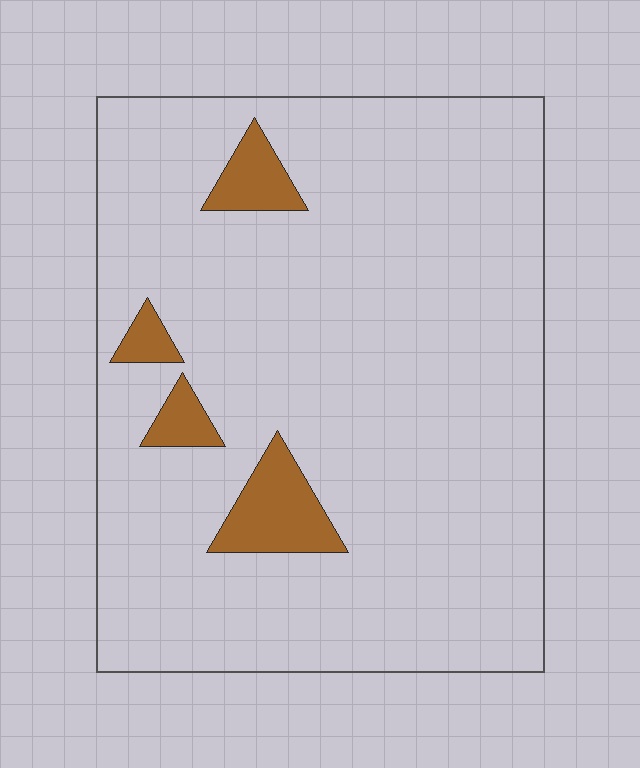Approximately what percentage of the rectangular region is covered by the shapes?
Approximately 10%.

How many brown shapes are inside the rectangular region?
4.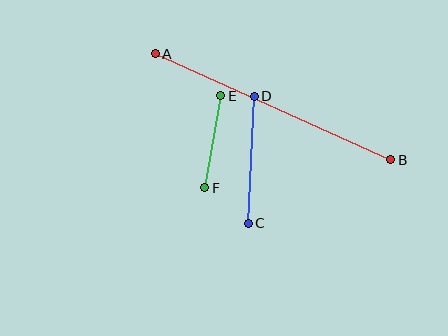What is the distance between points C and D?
The distance is approximately 127 pixels.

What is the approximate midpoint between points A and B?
The midpoint is at approximately (273, 107) pixels.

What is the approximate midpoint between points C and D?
The midpoint is at approximately (251, 160) pixels.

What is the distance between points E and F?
The distance is approximately 93 pixels.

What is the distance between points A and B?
The distance is approximately 258 pixels.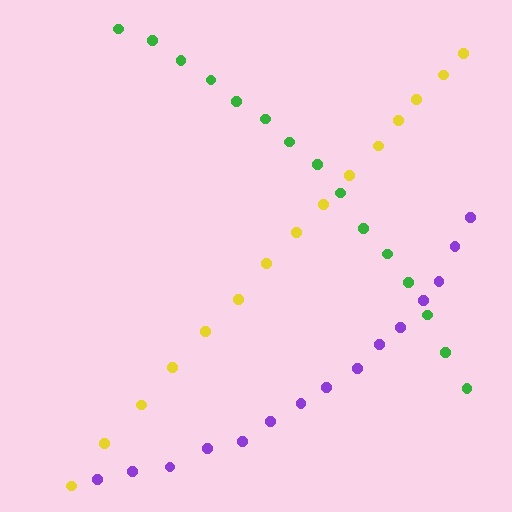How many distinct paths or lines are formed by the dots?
There are 3 distinct paths.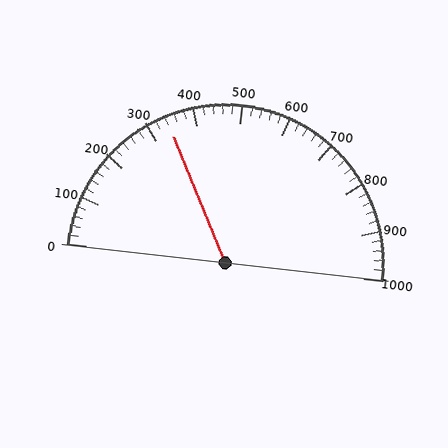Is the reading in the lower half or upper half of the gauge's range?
The reading is in the lower half of the range (0 to 1000).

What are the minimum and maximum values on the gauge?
The gauge ranges from 0 to 1000.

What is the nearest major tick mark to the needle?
The nearest major tick mark is 300.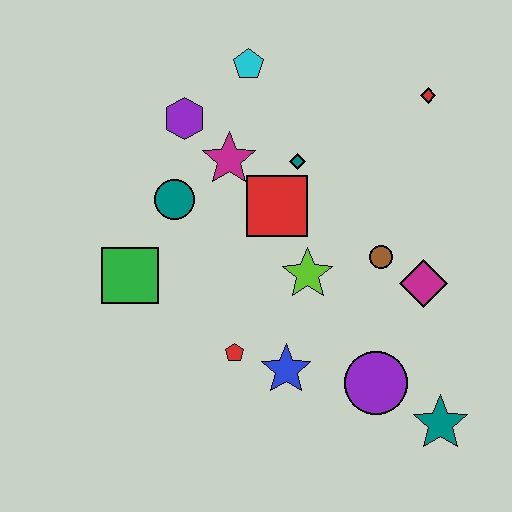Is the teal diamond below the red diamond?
Yes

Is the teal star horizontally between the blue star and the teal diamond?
No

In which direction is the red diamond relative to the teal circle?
The red diamond is to the right of the teal circle.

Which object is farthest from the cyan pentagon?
The teal star is farthest from the cyan pentagon.